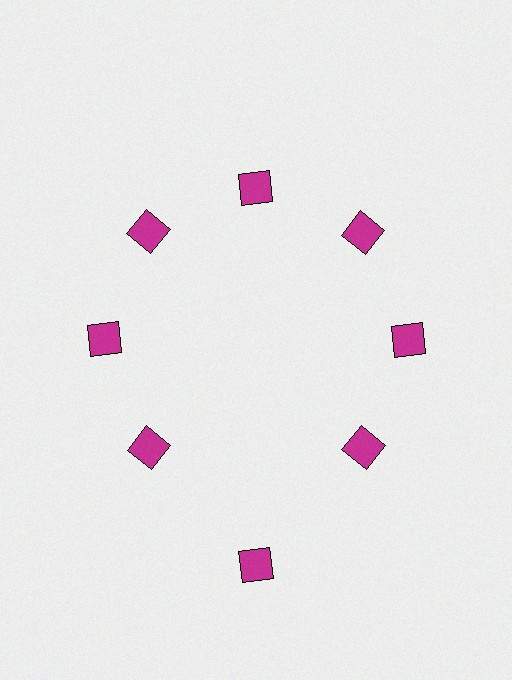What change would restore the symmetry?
The symmetry would be restored by moving it inward, back onto the ring so that all 8 diamonds sit at equal angles and equal distance from the center.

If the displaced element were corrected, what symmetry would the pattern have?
It would have 8-fold rotational symmetry — the pattern would map onto itself every 45 degrees.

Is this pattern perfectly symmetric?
No. The 8 magenta diamonds are arranged in a ring, but one element near the 6 o'clock position is pushed outward from the center, breaking the 8-fold rotational symmetry.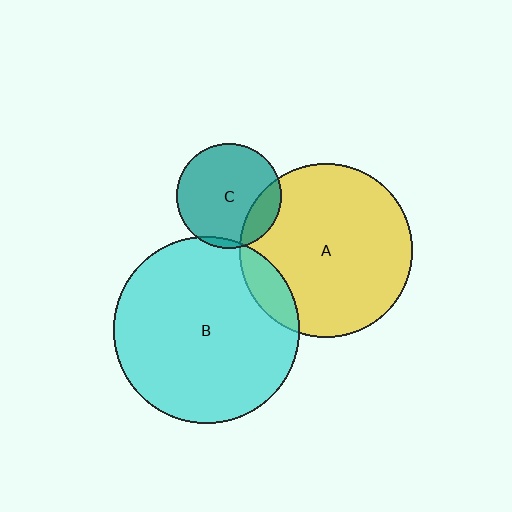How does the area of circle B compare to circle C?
Approximately 3.2 times.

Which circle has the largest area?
Circle B (cyan).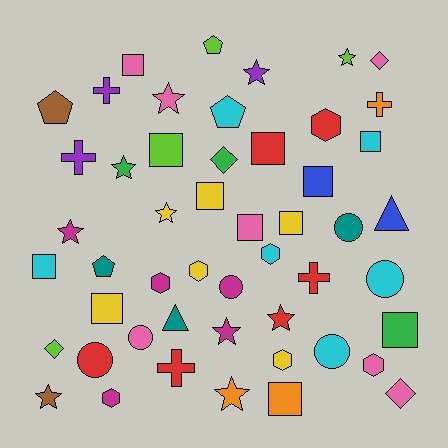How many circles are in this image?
There are 6 circles.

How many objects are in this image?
There are 50 objects.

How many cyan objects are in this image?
There are 6 cyan objects.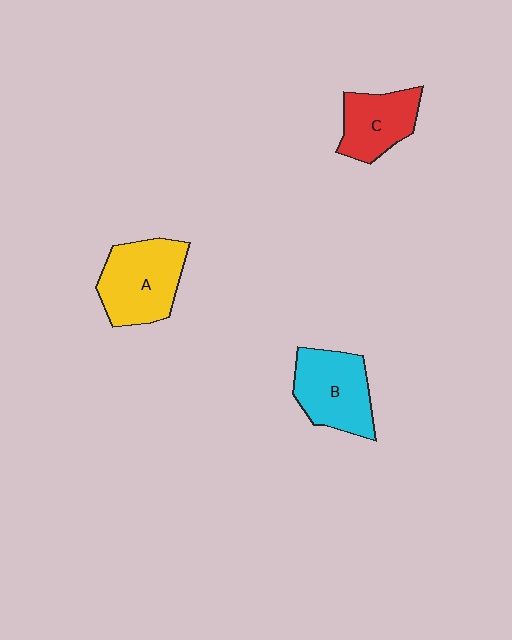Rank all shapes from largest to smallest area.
From largest to smallest: A (yellow), B (cyan), C (red).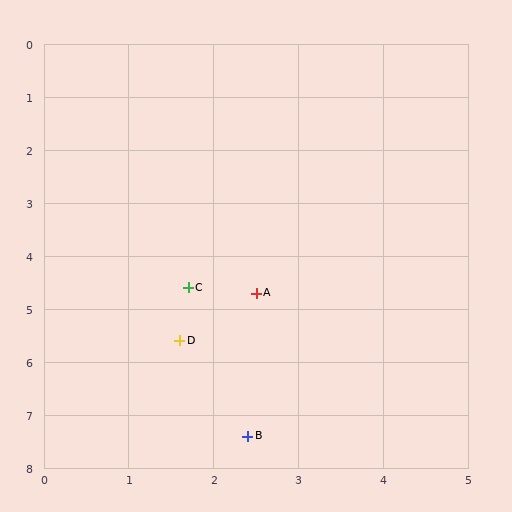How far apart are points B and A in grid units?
Points B and A are about 2.7 grid units apart.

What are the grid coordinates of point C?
Point C is at approximately (1.7, 4.6).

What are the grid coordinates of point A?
Point A is at approximately (2.5, 4.7).